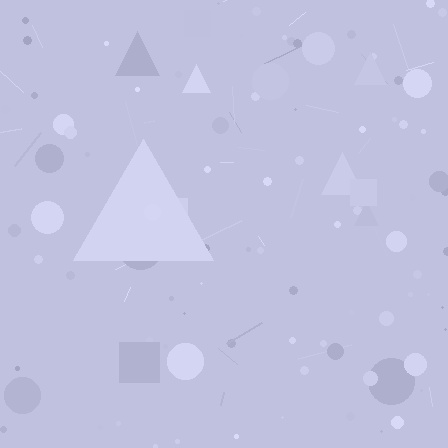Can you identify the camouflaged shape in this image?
The camouflaged shape is a triangle.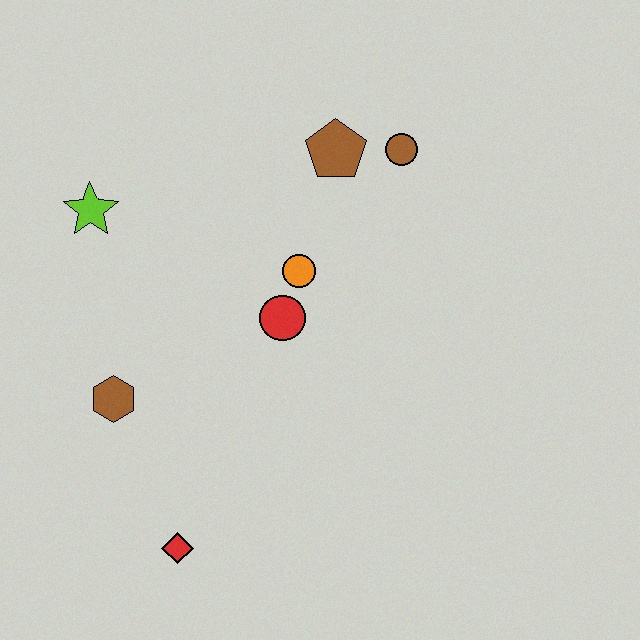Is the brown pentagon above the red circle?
Yes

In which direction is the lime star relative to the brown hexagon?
The lime star is above the brown hexagon.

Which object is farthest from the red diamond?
The brown circle is farthest from the red diamond.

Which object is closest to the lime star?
The brown hexagon is closest to the lime star.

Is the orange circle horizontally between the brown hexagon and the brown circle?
Yes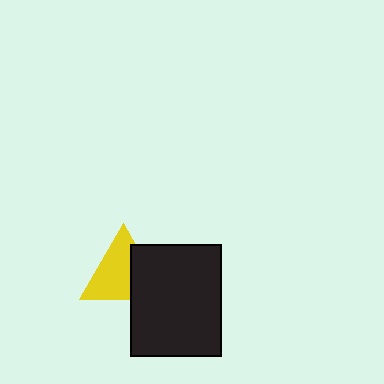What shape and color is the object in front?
The object in front is a black rectangle.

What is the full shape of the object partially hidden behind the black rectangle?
The partially hidden object is a yellow triangle.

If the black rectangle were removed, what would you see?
You would see the complete yellow triangle.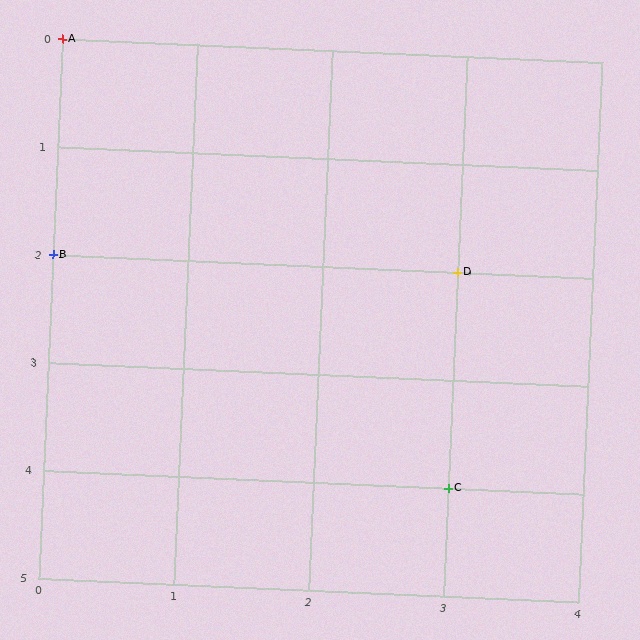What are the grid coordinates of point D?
Point D is at grid coordinates (3, 2).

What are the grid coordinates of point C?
Point C is at grid coordinates (3, 4).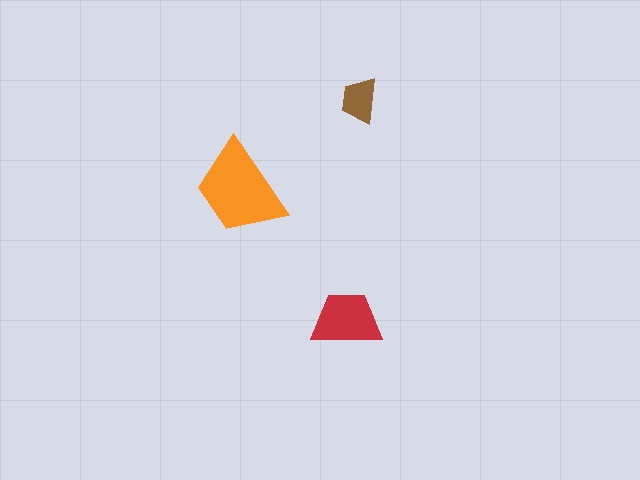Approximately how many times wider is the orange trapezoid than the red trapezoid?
About 1.5 times wider.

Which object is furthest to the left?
The orange trapezoid is leftmost.